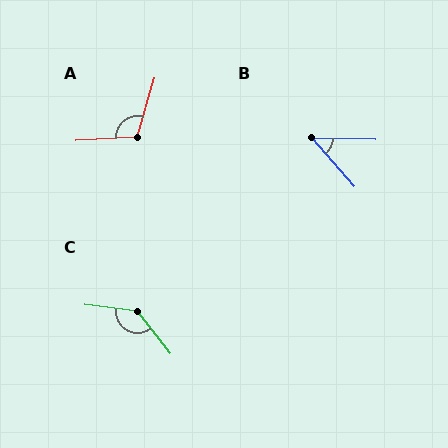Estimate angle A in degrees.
Approximately 110 degrees.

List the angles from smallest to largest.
B (47°), A (110°), C (135°).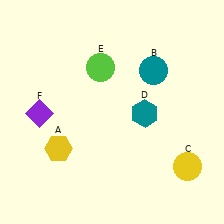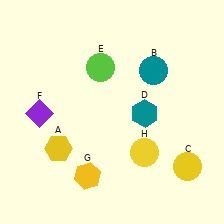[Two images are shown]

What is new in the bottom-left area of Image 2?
A yellow hexagon (G) was added in the bottom-left area of Image 2.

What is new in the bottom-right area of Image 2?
A yellow circle (H) was added in the bottom-right area of Image 2.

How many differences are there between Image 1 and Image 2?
There are 2 differences between the two images.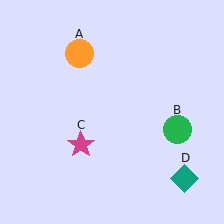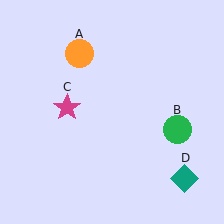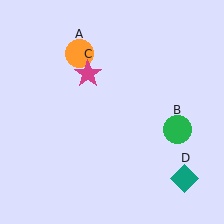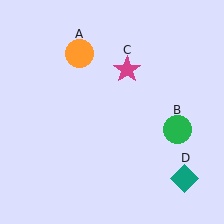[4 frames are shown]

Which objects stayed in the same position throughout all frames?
Orange circle (object A) and green circle (object B) and teal diamond (object D) remained stationary.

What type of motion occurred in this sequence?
The magenta star (object C) rotated clockwise around the center of the scene.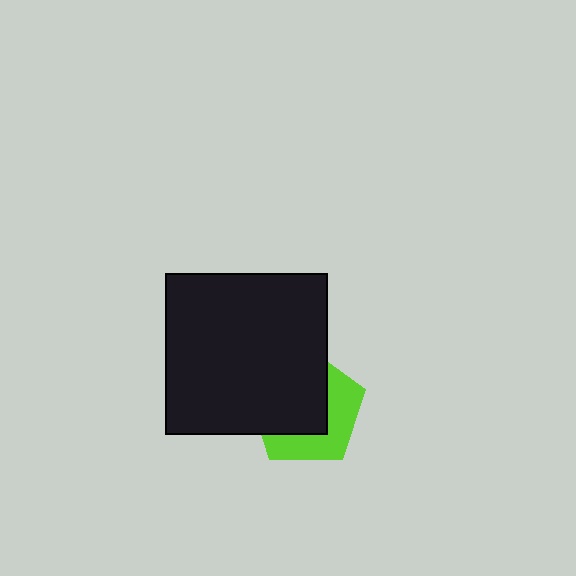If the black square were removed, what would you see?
You would see the complete lime pentagon.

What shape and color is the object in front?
The object in front is a black square.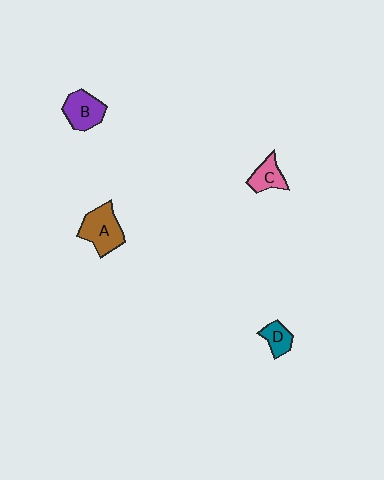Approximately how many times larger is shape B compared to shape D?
Approximately 1.6 times.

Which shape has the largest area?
Shape A (brown).